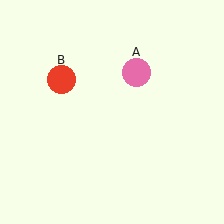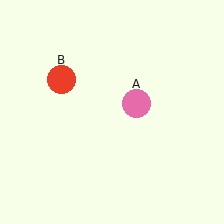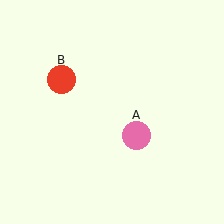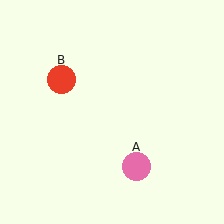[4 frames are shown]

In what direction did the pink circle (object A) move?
The pink circle (object A) moved down.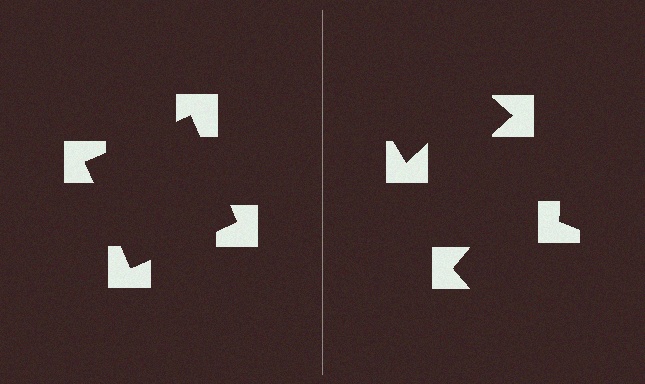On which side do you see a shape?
An illusory square appears on the left side. On the right side the wedge cuts are rotated, so no coherent shape forms.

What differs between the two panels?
The notched squares are positioned identically on both sides; only the wedge orientations differ. On the left they align to a square; on the right they are misaligned.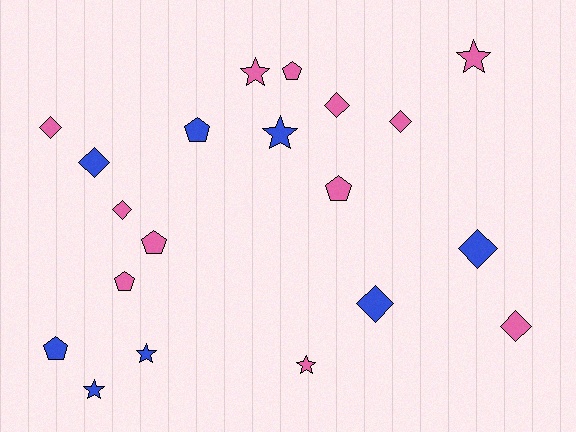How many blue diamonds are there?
There are 3 blue diamonds.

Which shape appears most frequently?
Diamond, with 8 objects.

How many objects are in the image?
There are 20 objects.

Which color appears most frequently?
Pink, with 12 objects.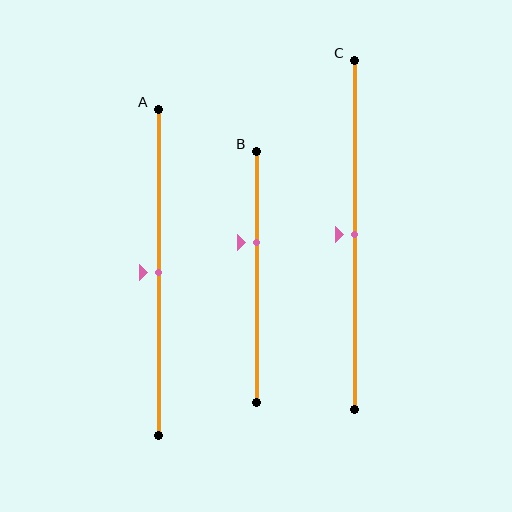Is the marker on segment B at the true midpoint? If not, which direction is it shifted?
No, the marker on segment B is shifted upward by about 14% of the segment length.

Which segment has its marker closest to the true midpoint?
Segment A has its marker closest to the true midpoint.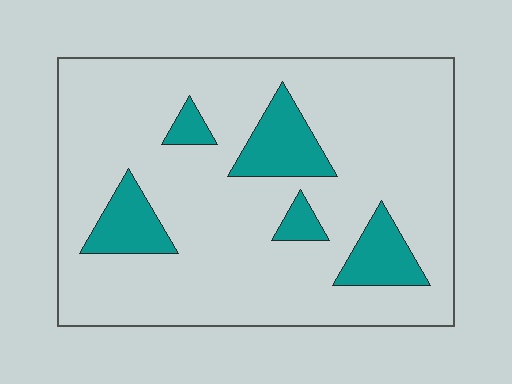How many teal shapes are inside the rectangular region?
5.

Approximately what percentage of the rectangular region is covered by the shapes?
Approximately 15%.